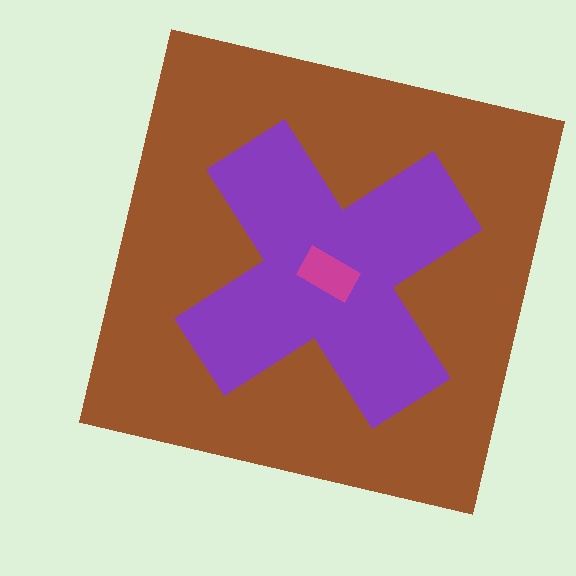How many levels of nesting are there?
3.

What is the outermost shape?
The brown square.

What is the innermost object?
The magenta rectangle.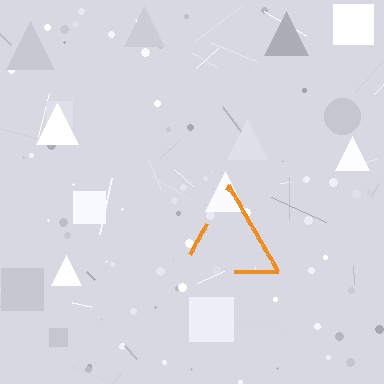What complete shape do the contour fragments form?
The contour fragments form a triangle.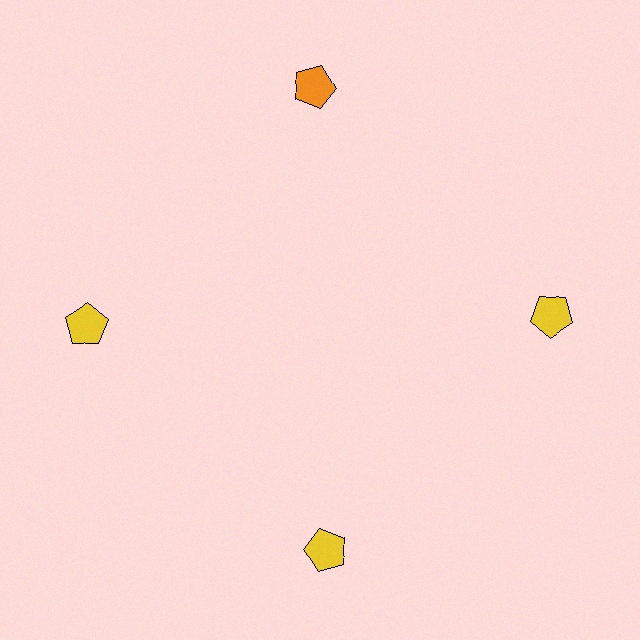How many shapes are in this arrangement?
There are 4 shapes arranged in a ring pattern.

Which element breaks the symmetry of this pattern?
The orange pentagon at roughly the 12 o'clock position breaks the symmetry. All other shapes are yellow pentagons.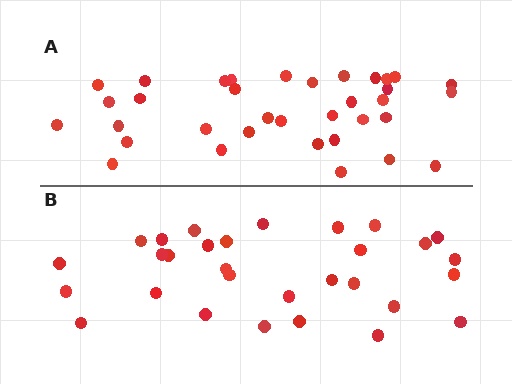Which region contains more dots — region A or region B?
Region A (the top region) has more dots.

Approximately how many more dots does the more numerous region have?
Region A has about 5 more dots than region B.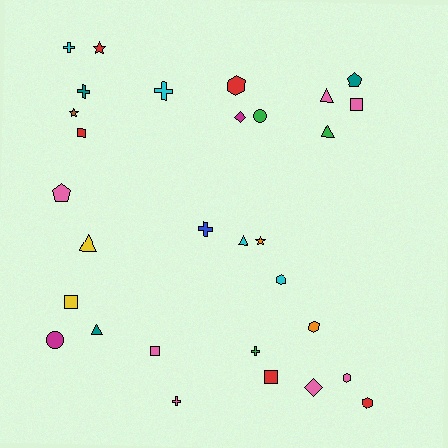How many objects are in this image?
There are 30 objects.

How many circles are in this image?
There are 2 circles.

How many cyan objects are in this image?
There are 4 cyan objects.